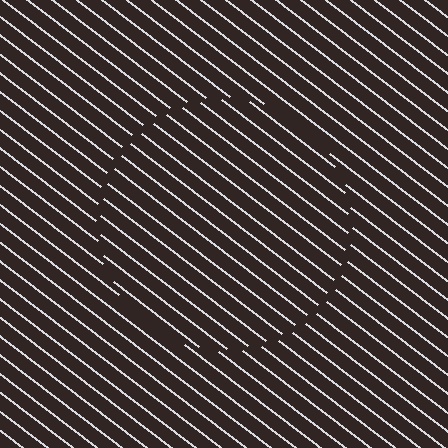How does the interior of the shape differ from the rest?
The interior of the shape contains the same grating, shifted by half a period — the contour is defined by the phase discontinuity where line-ends from the inner and outer gratings abut.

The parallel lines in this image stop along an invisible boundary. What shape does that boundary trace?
An illusory circle. The interior of the shape contains the same grating, shifted by half a period — the contour is defined by the phase discontinuity where line-ends from the inner and outer gratings abut.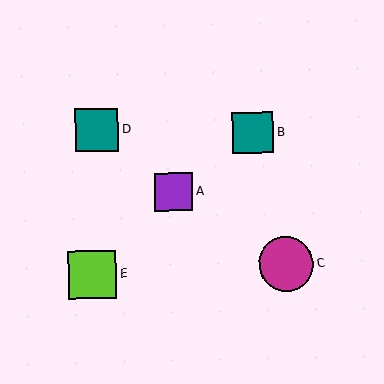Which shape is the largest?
The magenta circle (labeled C) is the largest.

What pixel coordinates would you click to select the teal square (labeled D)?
Click at (97, 130) to select the teal square D.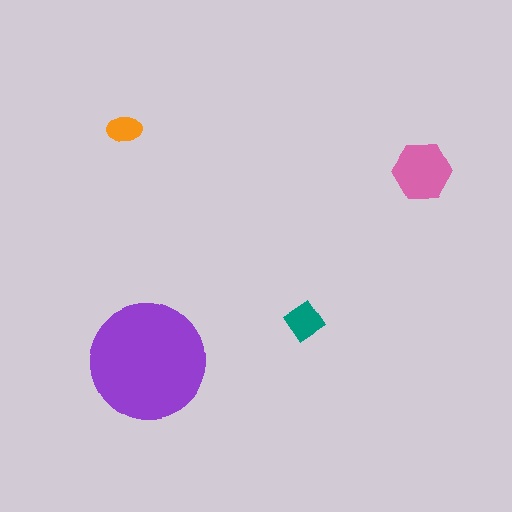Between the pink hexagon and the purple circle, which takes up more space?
The purple circle.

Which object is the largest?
The purple circle.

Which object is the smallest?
The orange ellipse.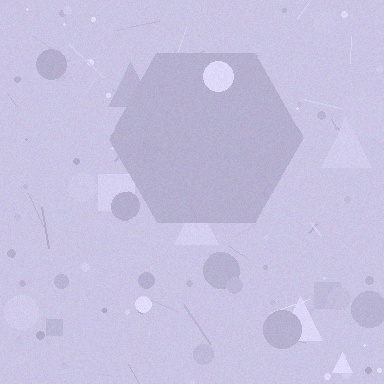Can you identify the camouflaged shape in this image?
The camouflaged shape is a hexagon.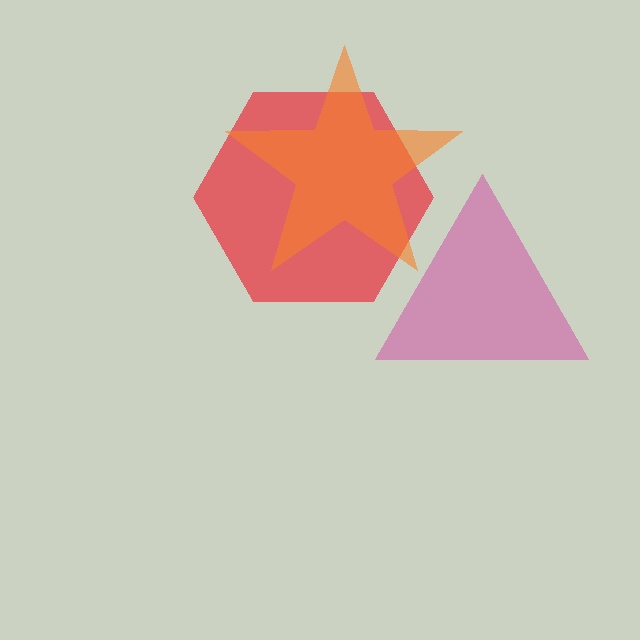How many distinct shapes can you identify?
There are 3 distinct shapes: a red hexagon, an orange star, a magenta triangle.